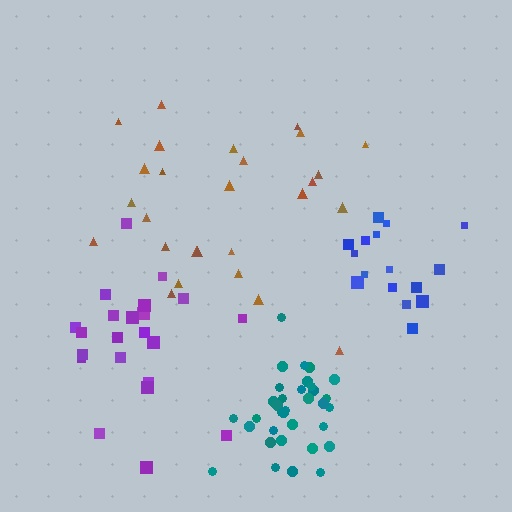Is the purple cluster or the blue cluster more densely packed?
Blue.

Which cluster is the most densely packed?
Teal.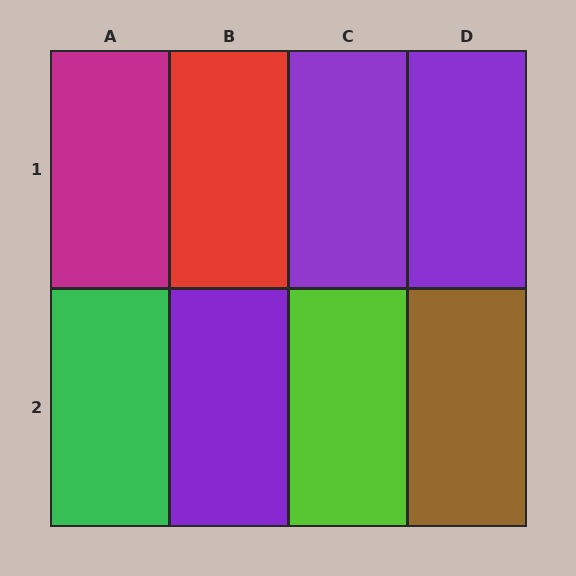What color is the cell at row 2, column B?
Purple.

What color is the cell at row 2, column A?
Green.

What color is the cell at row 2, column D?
Brown.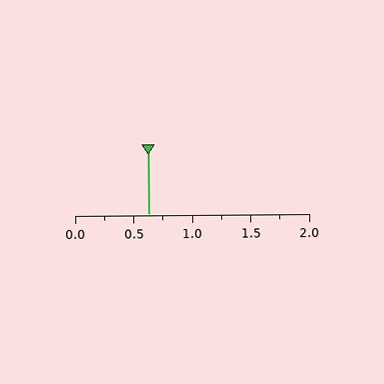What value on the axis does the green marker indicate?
The marker indicates approximately 0.62.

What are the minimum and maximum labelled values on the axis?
The axis runs from 0.0 to 2.0.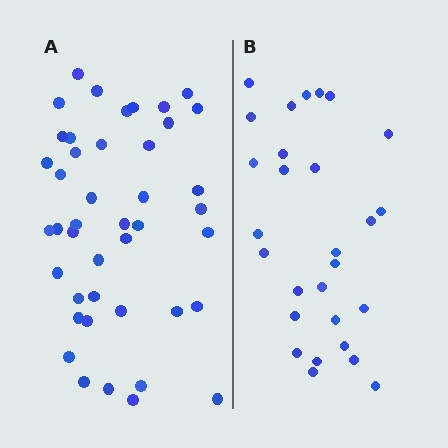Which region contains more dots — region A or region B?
Region A (the left region) has more dots.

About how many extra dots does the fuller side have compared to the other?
Region A has approximately 15 more dots than region B.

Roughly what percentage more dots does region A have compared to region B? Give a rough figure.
About 55% more.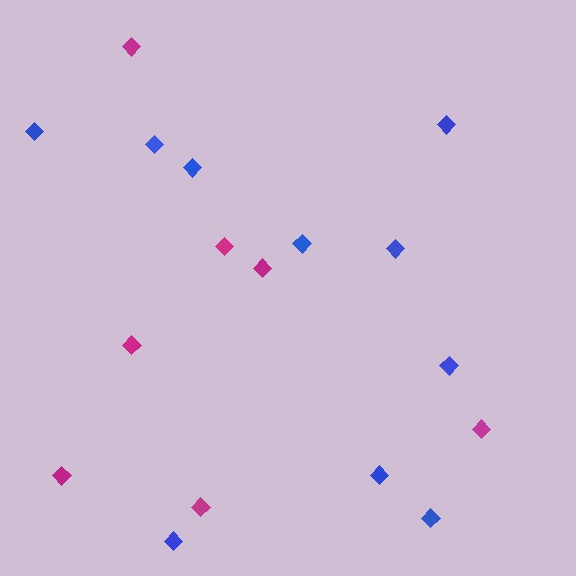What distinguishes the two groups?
There are 2 groups: one group of blue diamonds (10) and one group of magenta diamonds (7).